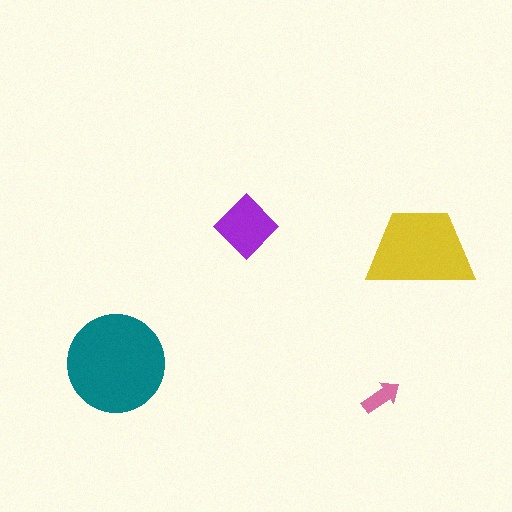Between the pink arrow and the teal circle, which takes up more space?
The teal circle.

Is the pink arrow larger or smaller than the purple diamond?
Smaller.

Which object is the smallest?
The pink arrow.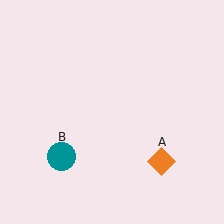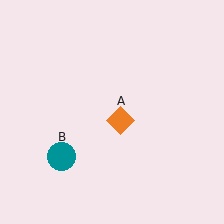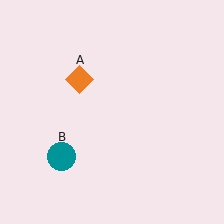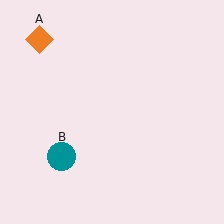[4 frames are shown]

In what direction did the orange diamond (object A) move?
The orange diamond (object A) moved up and to the left.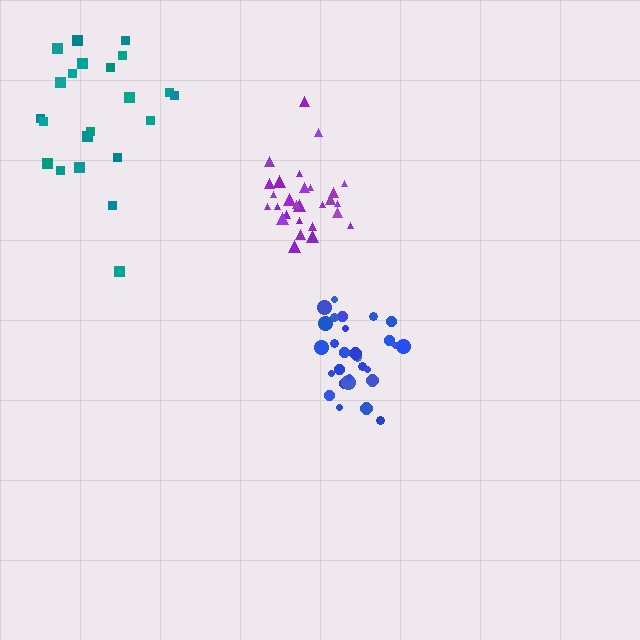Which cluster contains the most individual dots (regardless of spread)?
Blue (29).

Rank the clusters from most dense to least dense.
blue, purple, teal.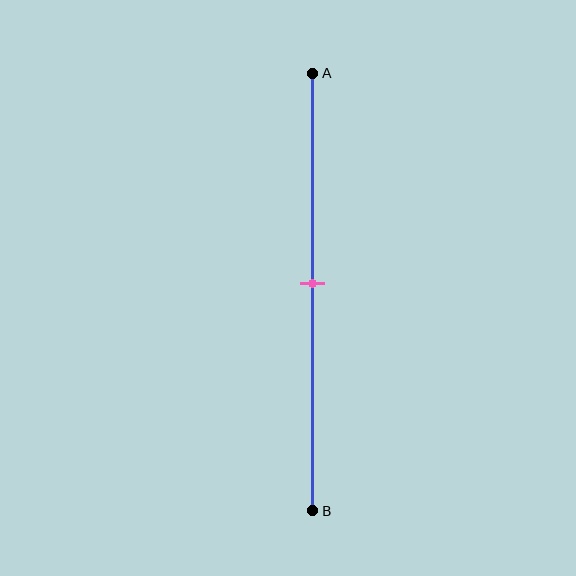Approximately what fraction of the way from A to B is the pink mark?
The pink mark is approximately 50% of the way from A to B.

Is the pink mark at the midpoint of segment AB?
Yes, the mark is approximately at the midpoint.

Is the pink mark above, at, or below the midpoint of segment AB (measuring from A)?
The pink mark is approximately at the midpoint of segment AB.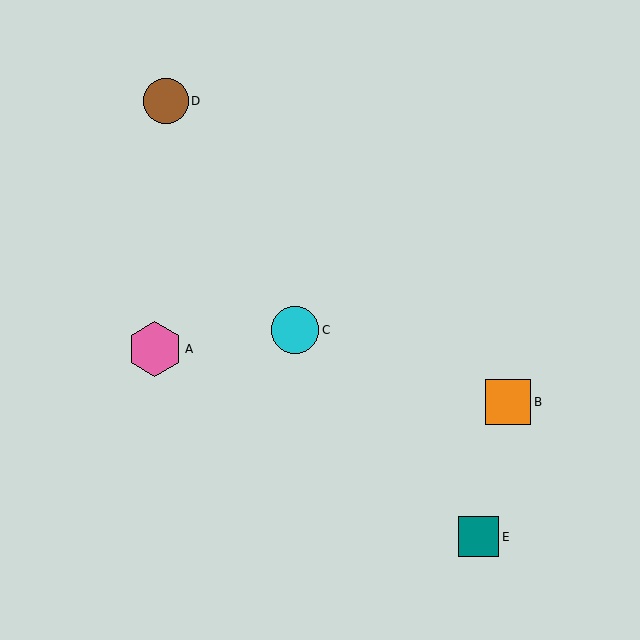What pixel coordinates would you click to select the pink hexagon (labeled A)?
Click at (155, 349) to select the pink hexagon A.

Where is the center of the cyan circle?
The center of the cyan circle is at (295, 330).